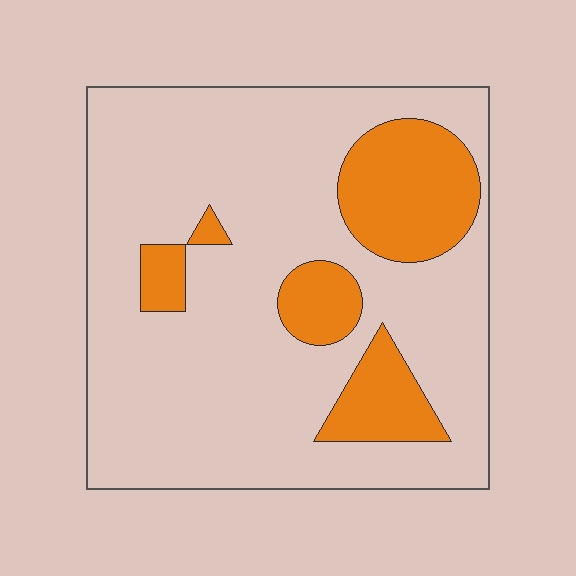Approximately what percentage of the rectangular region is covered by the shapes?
Approximately 20%.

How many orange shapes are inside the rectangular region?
5.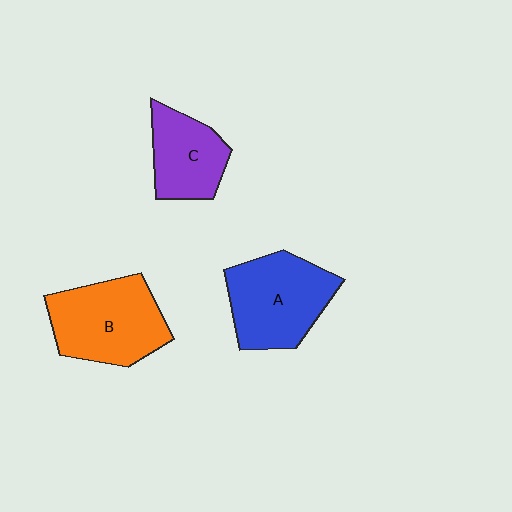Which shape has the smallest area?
Shape C (purple).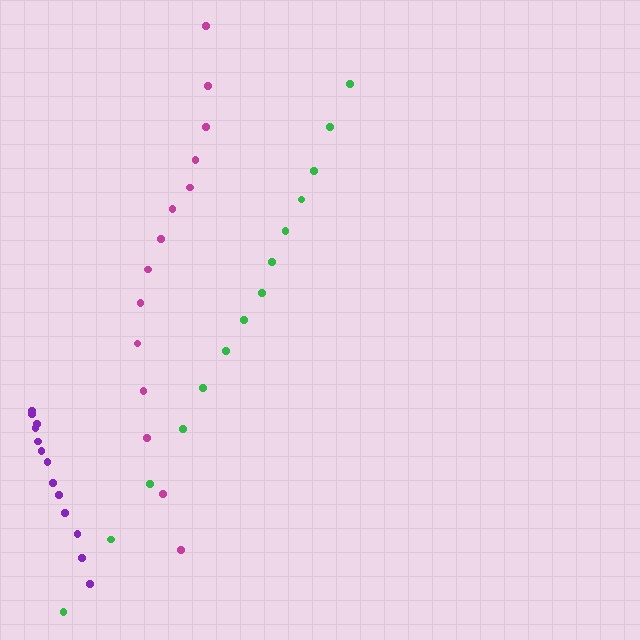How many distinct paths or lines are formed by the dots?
There are 3 distinct paths.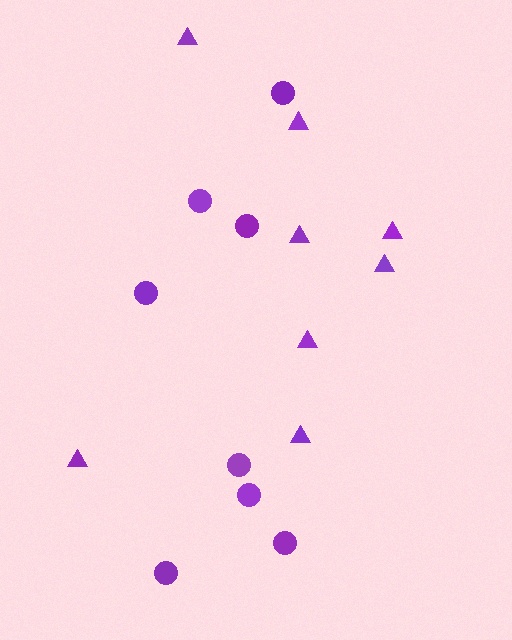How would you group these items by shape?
There are 2 groups: one group of triangles (8) and one group of circles (8).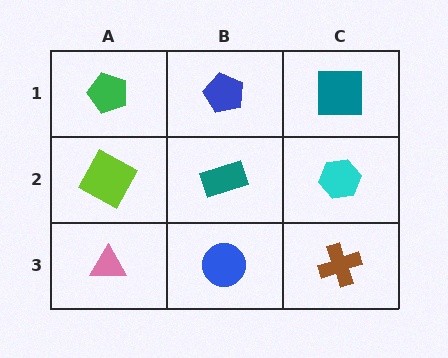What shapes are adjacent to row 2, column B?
A blue pentagon (row 1, column B), a blue circle (row 3, column B), a lime square (row 2, column A), a cyan hexagon (row 2, column C).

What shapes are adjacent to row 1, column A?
A lime square (row 2, column A), a blue pentagon (row 1, column B).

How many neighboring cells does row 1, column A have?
2.